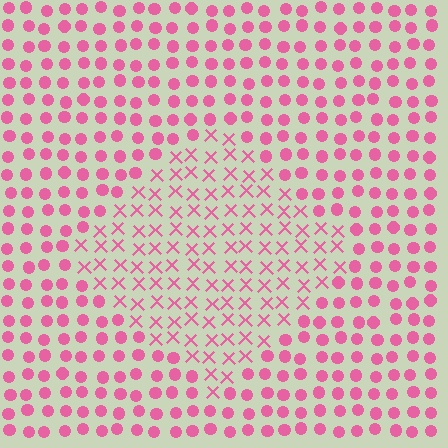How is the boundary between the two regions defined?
The boundary is defined by a change in element shape: X marks inside vs. circles outside. All elements share the same color and spacing.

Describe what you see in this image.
The image is filled with small pink elements arranged in a uniform grid. A diamond-shaped region contains X marks, while the surrounding area contains circles. The boundary is defined purely by the change in element shape.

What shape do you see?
I see a diamond.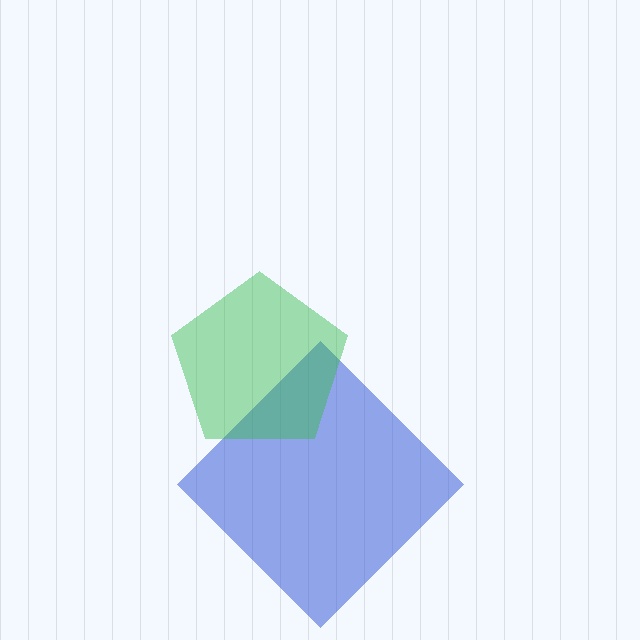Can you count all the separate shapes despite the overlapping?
Yes, there are 2 separate shapes.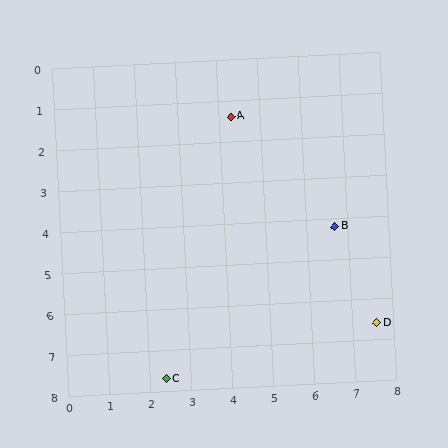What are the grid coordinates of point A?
Point A is at approximately (4.3, 1.4).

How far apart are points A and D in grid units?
Points A and D are about 6.2 grid units apart.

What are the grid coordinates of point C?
Point C is at approximately (2.4, 7.7).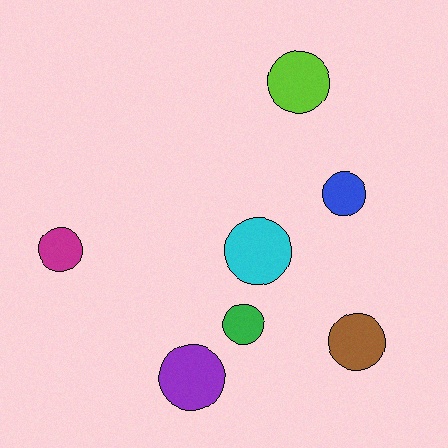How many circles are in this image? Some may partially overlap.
There are 7 circles.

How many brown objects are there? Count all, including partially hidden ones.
There is 1 brown object.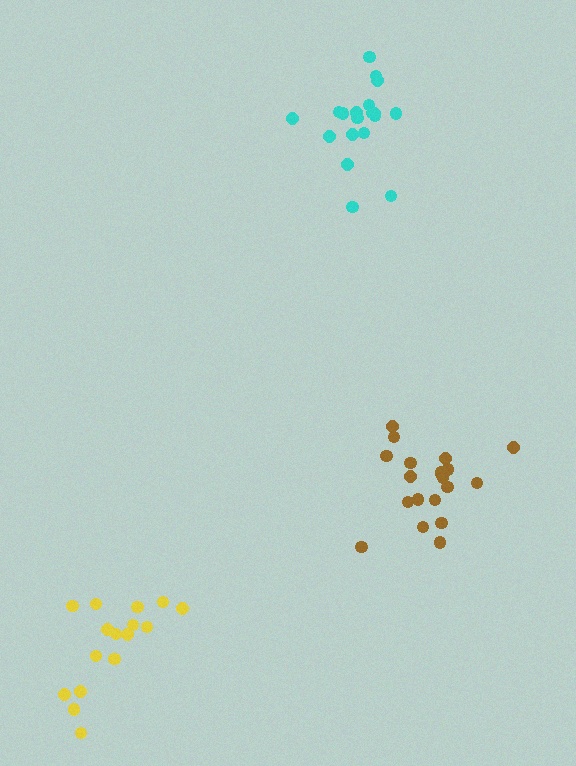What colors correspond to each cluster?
The clusters are colored: brown, yellow, cyan.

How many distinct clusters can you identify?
There are 3 distinct clusters.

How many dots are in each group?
Group 1: 20 dots, Group 2: 16 dots, Group 3: 19 dots (55 total).